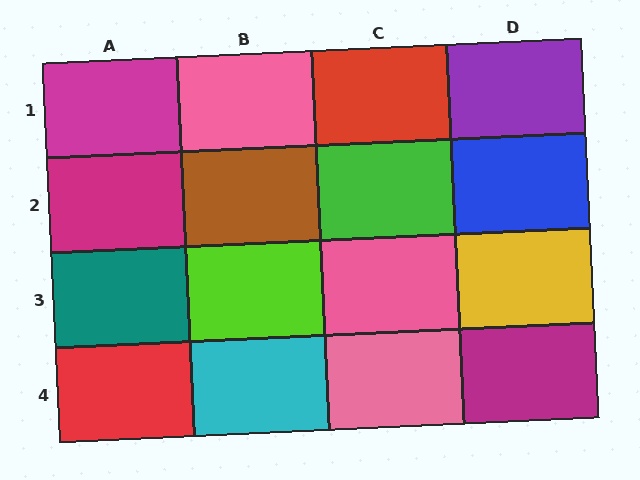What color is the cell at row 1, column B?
Pink.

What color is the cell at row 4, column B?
Cyan.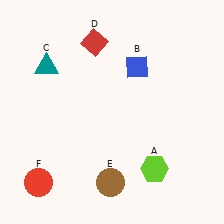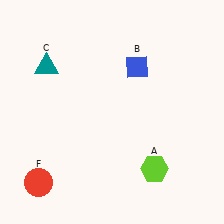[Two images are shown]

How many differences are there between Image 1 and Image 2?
There are 2 differences between the two images.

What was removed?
The brown circle (E), the red diamond (D) were removed in Image 2.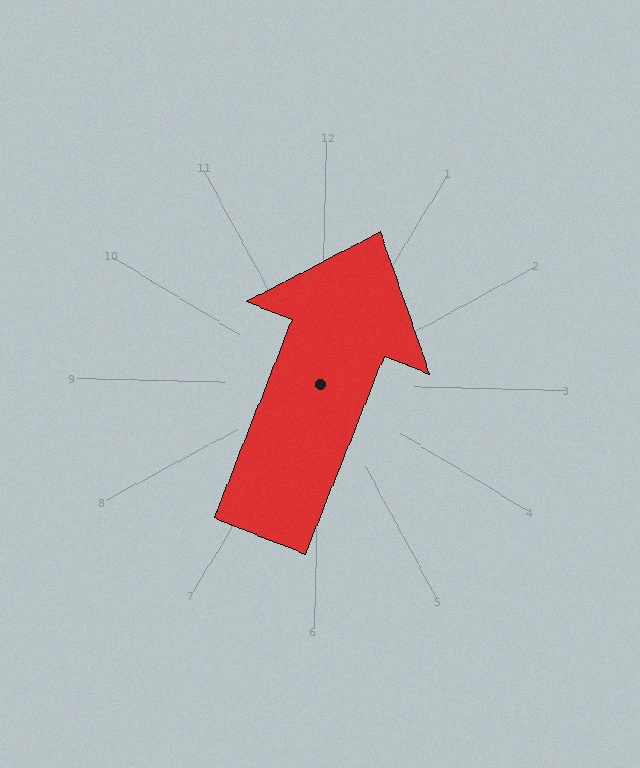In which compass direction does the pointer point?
North.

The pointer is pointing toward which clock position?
Roughly 1 o'clock.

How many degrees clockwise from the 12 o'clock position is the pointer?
Approximately 20 degrees.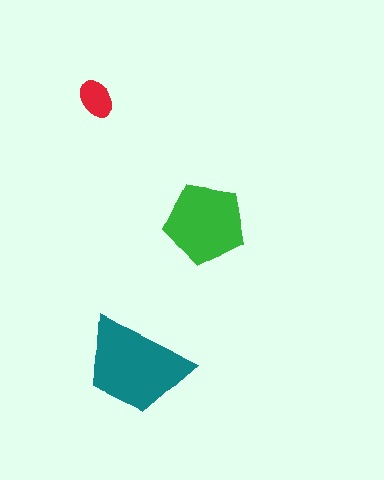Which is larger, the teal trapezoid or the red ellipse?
The teal trapezoid.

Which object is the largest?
The teal trapezoid.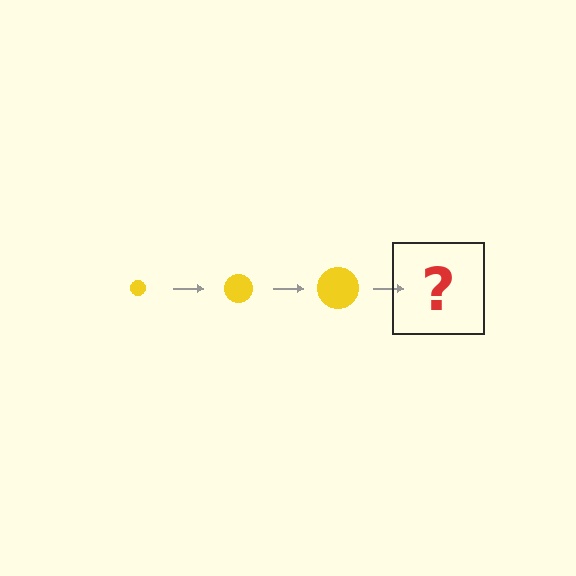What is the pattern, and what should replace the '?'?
The pattern is that the circle gets progressively larger each step. The '?' should be a yellow circle, larger than the previous one.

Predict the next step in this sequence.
The next step is a yellow circle, larger than the previous one.